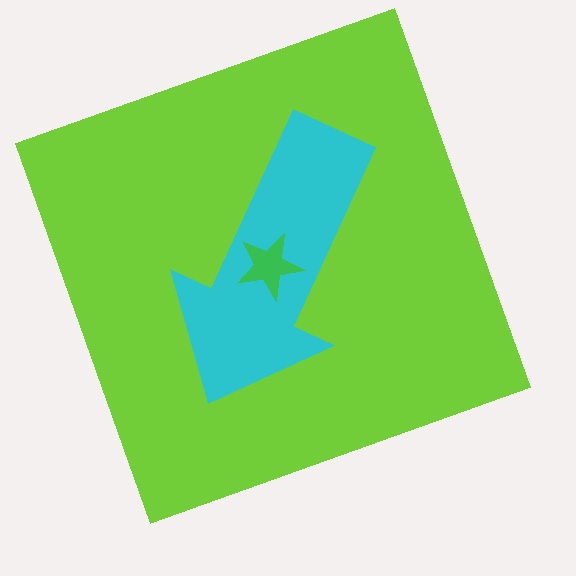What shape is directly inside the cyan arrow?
The green star.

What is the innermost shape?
The green star.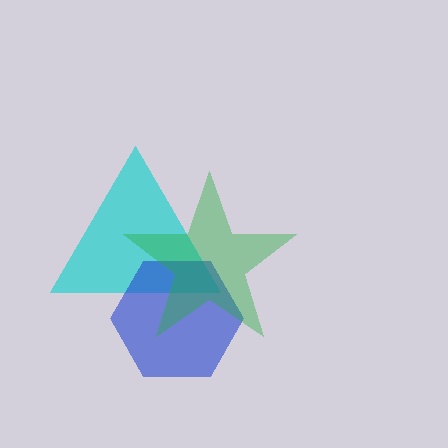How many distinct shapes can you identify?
There are 3 distinct shapes: a cyan triangle, a blue hexagon, a green star.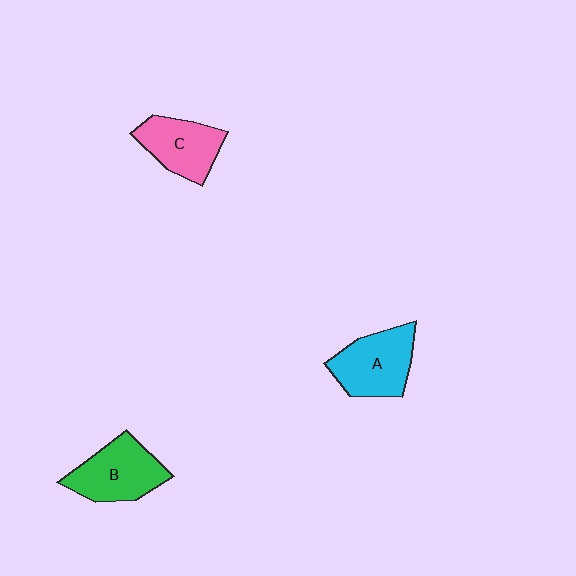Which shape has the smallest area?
Shape C (pink).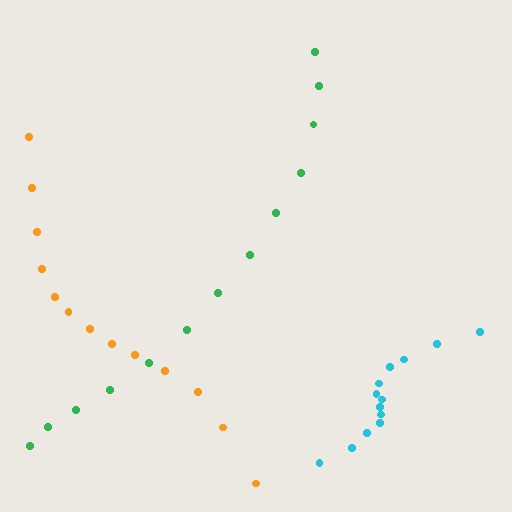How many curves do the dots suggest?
There are 3 distinct paths.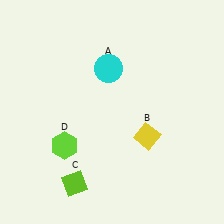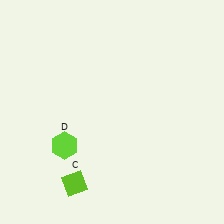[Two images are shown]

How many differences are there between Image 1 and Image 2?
There are 2 differences between the two images.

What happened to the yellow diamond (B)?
The yellow diamond (B) was removed in Image 2. It was in the bottom-right area of Image 1.